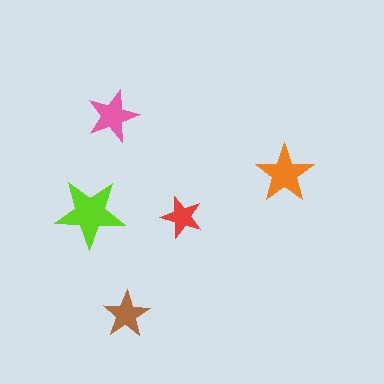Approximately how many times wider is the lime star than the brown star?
About 1.5 times wider.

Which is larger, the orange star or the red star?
The orange one.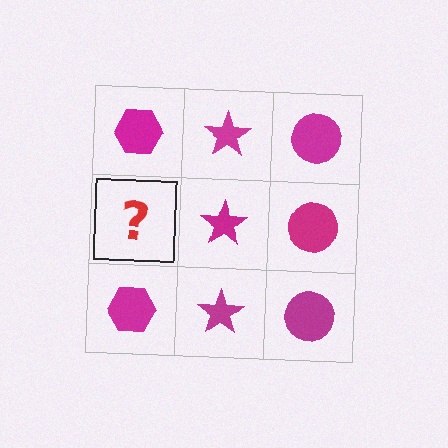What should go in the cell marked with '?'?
The missing cell should contain a magenta hexagon.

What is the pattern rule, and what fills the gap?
The rule is that each column has a consistent shape. The gap should be filled with a magenta hexagon.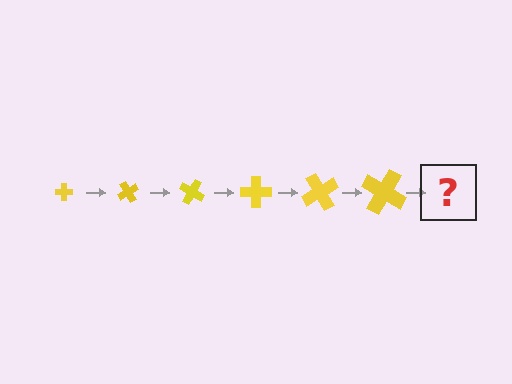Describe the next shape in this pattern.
It should be a cross, larger than the previous one and rotated 360 degrees from the start.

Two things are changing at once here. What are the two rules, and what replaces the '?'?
The two rules are that the cross grows larger each step and it rotates 60 degrees each step. The '?' should be a cross, larger than the previous one and rotated 360 degrees from the start.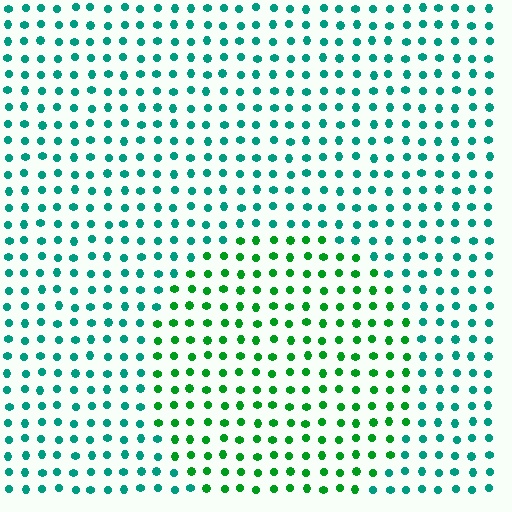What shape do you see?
I see a circle.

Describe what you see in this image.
The image is filled with small teal elements in a uniform arrangement. A circle-shaped region is visible where the elements are tinted to a slightly different hue, forming a subtle color boundary.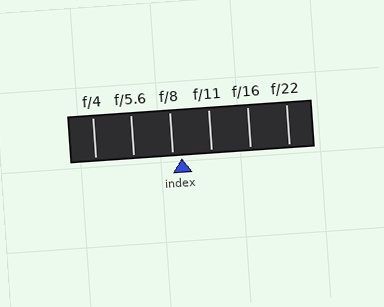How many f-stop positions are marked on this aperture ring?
There are 6 f-stop positions marked.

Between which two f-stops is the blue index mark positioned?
The index mark is between f/8 and f/11.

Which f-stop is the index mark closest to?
The index mark is closest to f/8.